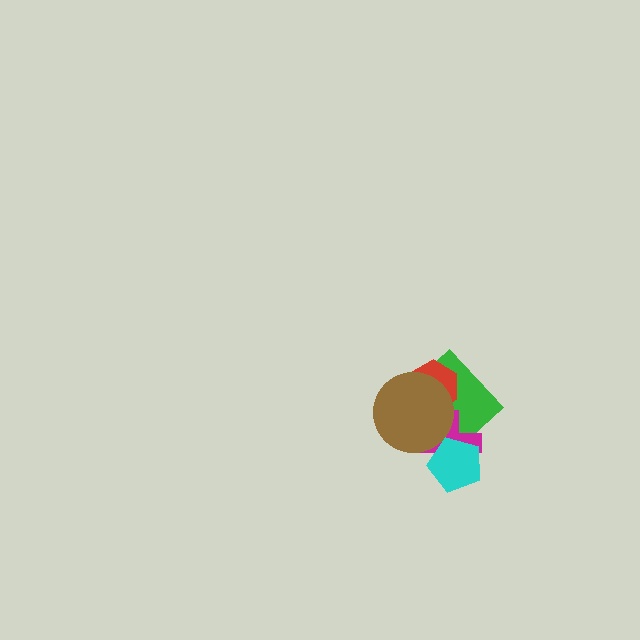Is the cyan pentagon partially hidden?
No, no other shape covers it.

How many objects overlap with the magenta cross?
3 objects overlap with the magenta cross.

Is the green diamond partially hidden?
Yes, it is partially covered by another shape.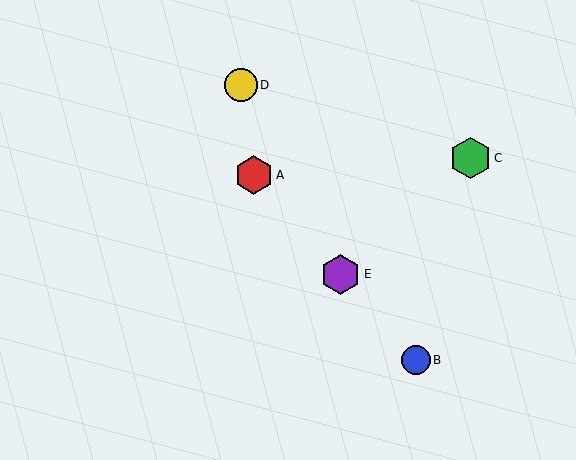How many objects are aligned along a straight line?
3 objects (A, B, E) are aligned along a straight line.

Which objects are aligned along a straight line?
Objects A, B, E are aligned along a straight line.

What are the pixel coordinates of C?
Object C is at (471, 158).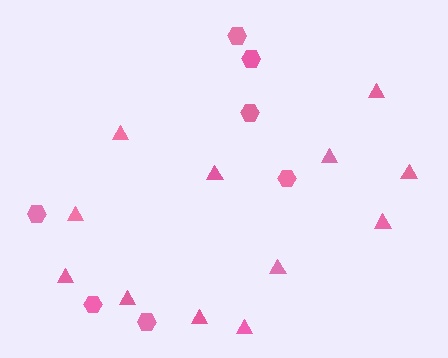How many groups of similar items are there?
There are 2 groups: one group of triangles (12) and one group of hexagons (7).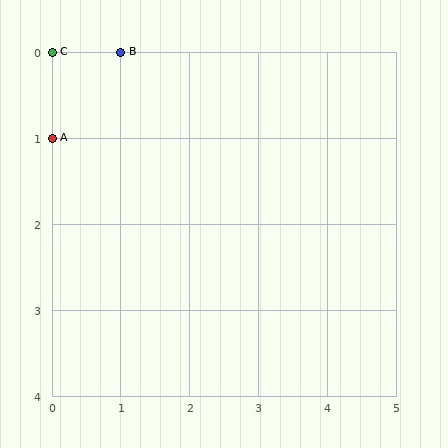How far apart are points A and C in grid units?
Points A and C are 1 row apart.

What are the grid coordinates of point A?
Point A is at grid coordinates (0, 1).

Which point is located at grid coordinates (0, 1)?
Point A is at (0, 1).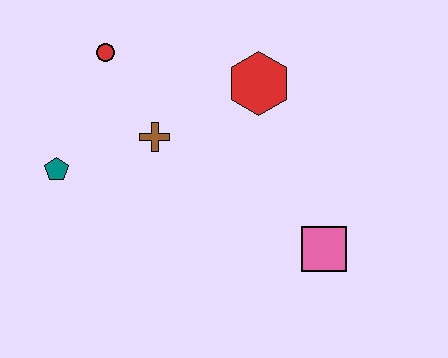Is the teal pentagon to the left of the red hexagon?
Yes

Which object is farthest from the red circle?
The pink square is farthest from the red circle.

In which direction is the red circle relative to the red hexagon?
The red circle is to the left of the red hexagon.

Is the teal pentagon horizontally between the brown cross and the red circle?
No